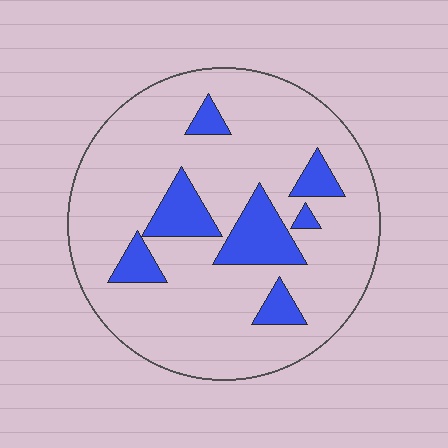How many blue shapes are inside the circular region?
7.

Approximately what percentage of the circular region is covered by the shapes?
Approximately 15%.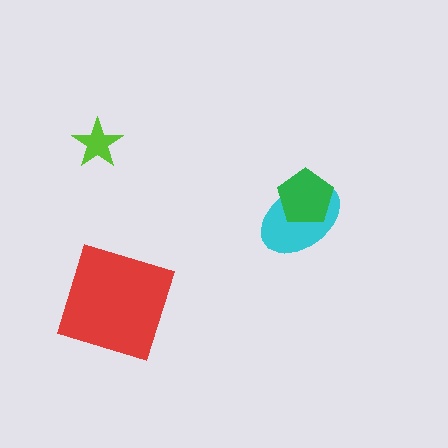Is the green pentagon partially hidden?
No, no other shape covers it.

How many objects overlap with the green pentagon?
1 object overlaps with the green pentagon.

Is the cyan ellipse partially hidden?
Yes, it is partially covered by another shape.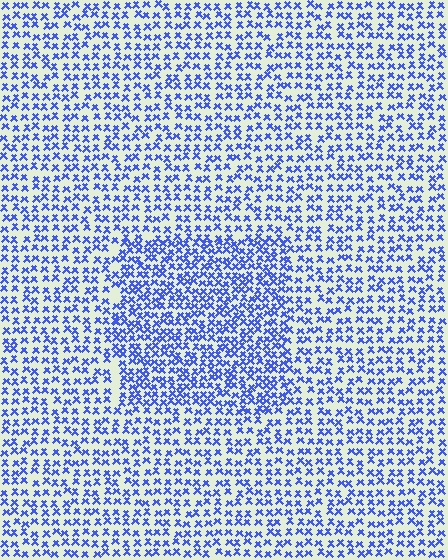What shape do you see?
I see a rectangle.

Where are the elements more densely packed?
The elements are more densely packed inside the rectangle boundary.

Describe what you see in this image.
The image contains small blue elements arranged at two different densities. A rectangle-shaped region is visible where the elements are more densely packed than the surrounding area.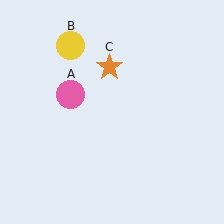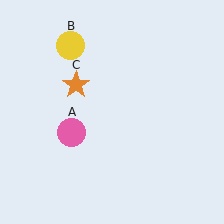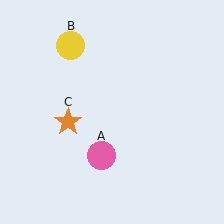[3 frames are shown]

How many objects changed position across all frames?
2 objects changed position: pink circle (object A), orange star (object C).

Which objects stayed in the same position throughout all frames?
Yellow circle (object B) remained stationary.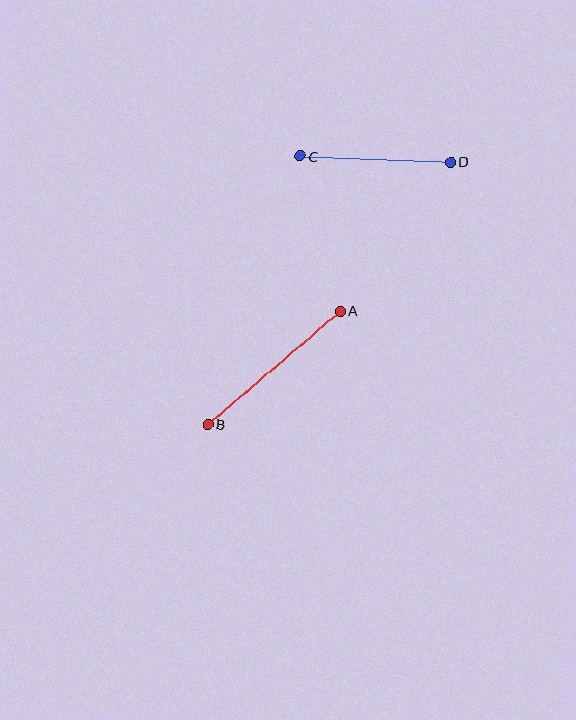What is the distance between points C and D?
The distance is approximately 150 pixels.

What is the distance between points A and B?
The distance is approximately 174 pixels.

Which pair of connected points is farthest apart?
Points A and B are farthest apart.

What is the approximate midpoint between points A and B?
The midpoint is at approximately (274, 368) pixels.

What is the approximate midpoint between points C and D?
The midpoint is at approximately (376, 159) pixels.